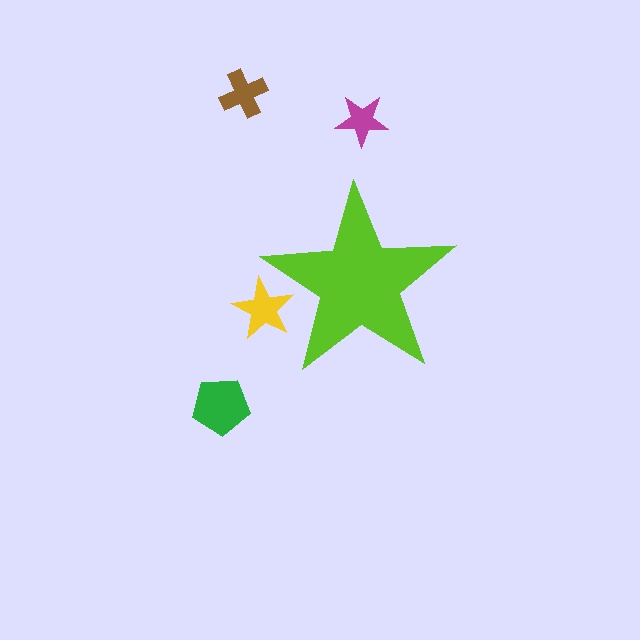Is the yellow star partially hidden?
Yes, the yellow star is partially hidden behind the lime star.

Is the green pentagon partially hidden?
No, the green pentagon is fully visible.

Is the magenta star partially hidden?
No, the magenta star is fully visible.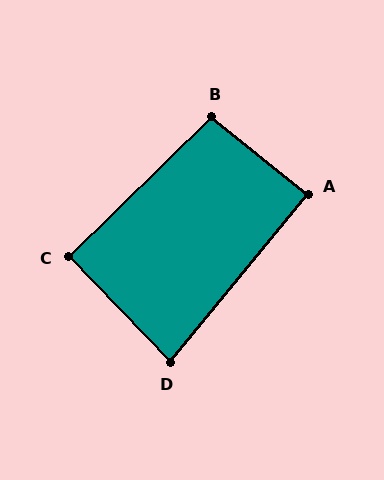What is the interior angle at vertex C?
Approximately 91 degrees (approximately right).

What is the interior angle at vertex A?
Approximately 89 degrees (approximately right).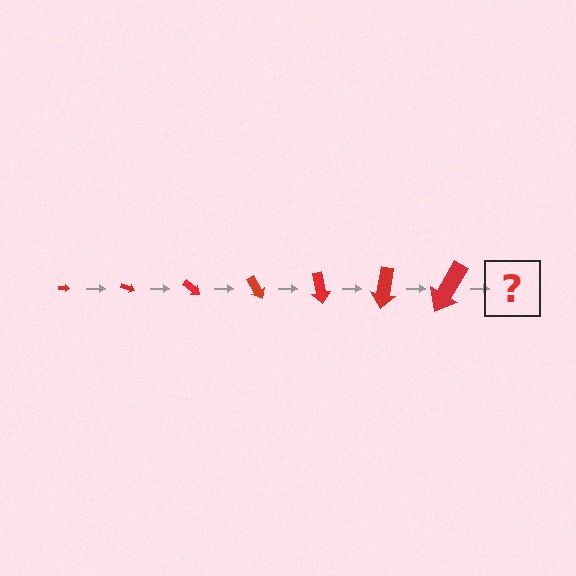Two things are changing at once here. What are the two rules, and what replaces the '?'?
The two rules are that the arrow grows larger each step and it rotates 20 degrees each step. The '?' should be an arrow, larger than the previous one and rotated 140 degrees from the start.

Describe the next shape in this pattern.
It should be an arrow, larger than the previous one and rotated 140 degrees from the start.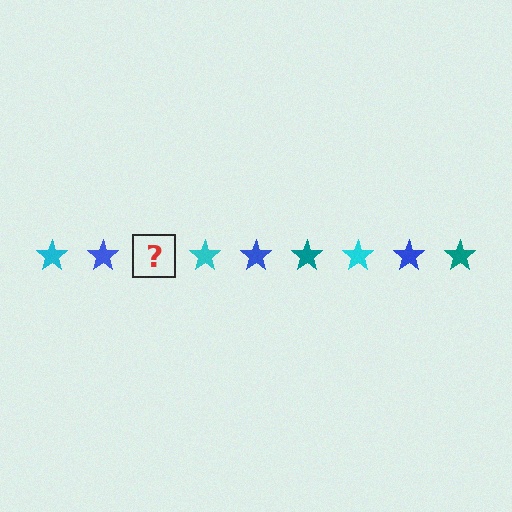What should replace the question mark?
The question mark should be replaced with a teal star.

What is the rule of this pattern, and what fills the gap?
The rule is that the pattern cycles through cyan, blue, teal stars. The gap should be filled with a teal star.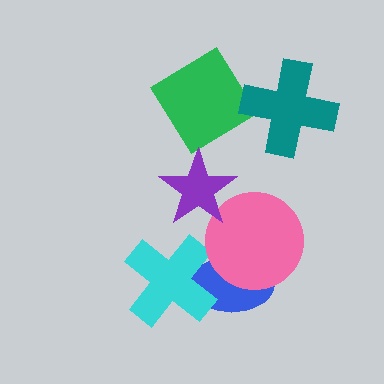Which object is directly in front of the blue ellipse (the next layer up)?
The cyan cross is directly in front of the blue ellipse.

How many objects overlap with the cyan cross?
1 object overlaps with the cyan cross.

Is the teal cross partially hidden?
No, no other shape covers it.